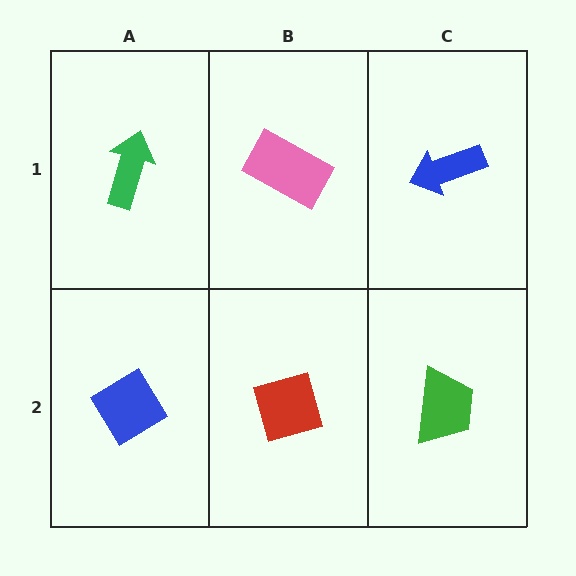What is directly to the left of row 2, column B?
A blue diamond.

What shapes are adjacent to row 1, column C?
A green trapezoid (row 2, column C), a pink rectangle (row 1, column B).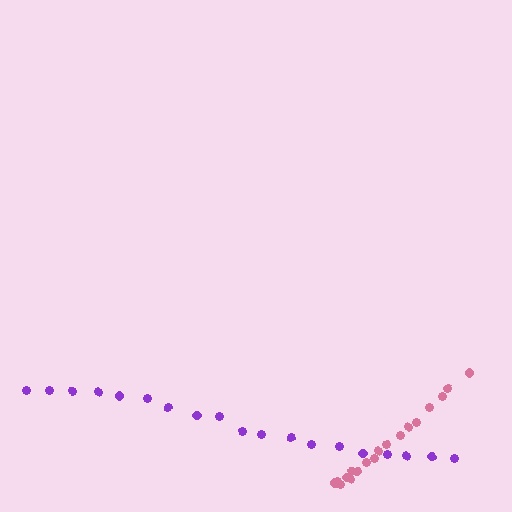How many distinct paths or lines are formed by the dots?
There are 2 distinct paths.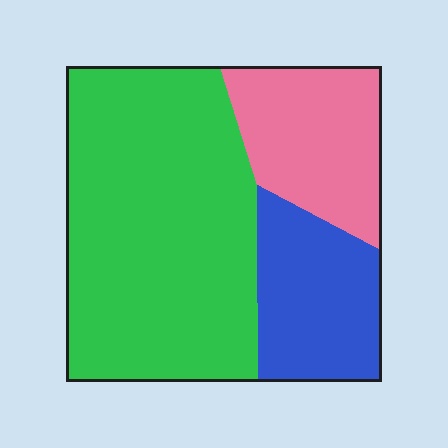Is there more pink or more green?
Green.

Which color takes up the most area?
Green, at roughly 60%.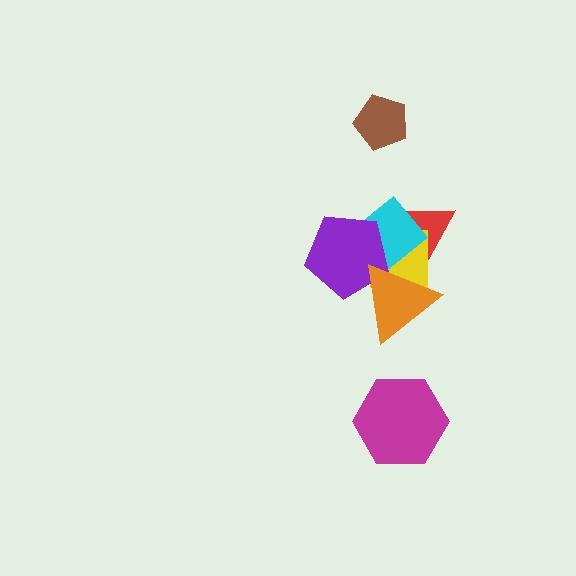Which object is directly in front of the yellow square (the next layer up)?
The cyan diamond is directly in front of the yellow square.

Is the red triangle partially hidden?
Yes, it is partially covered by another shape.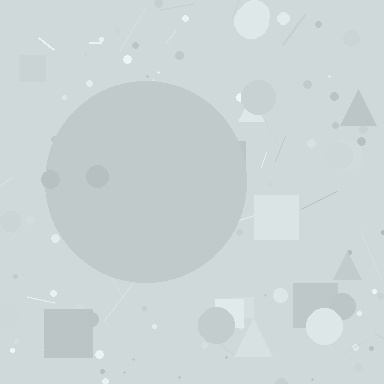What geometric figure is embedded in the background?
A circle is embedded in the background.